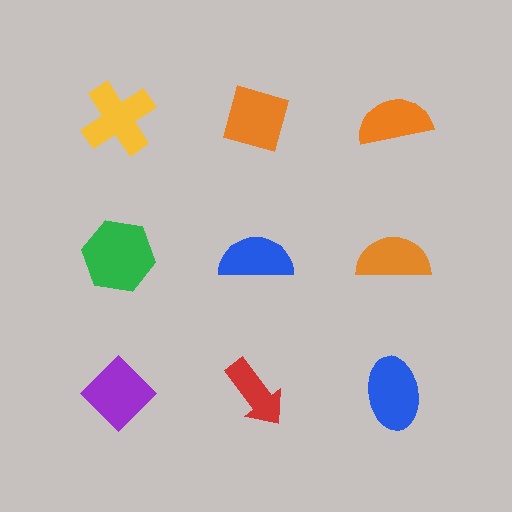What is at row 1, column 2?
An orange diamond.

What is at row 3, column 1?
A purple diamond.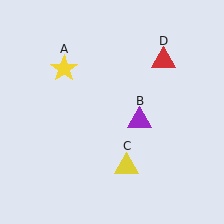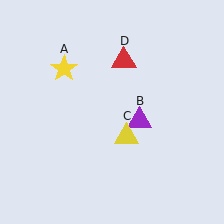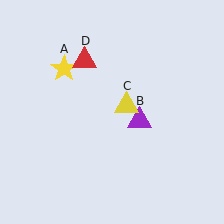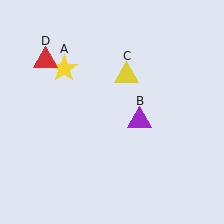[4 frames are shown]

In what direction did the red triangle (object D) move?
The red triangle (object D) moved left.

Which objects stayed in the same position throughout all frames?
Yellow star (object A) and purple triangle (object B) remained stationary.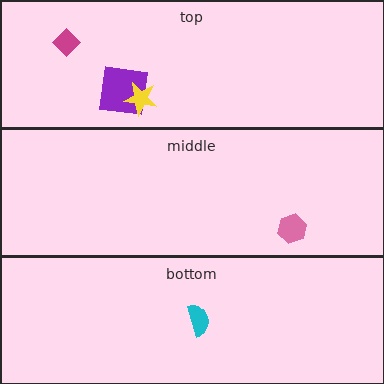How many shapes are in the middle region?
1.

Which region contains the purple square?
The top region.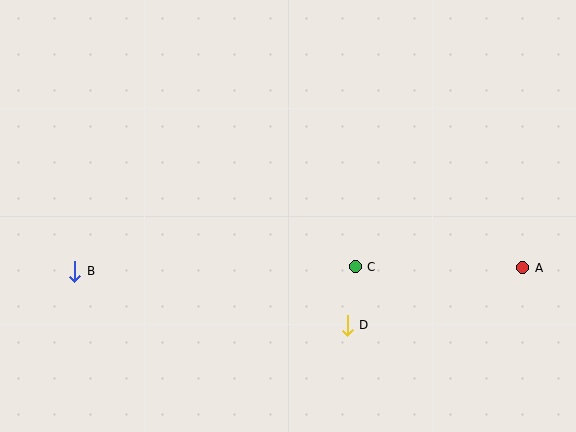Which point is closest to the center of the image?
Point C at (355, 267) is closest to the center.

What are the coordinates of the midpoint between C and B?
The midpoint between C and B is at (215, 269).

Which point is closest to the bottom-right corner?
Point A is closest to the bottom-right corner.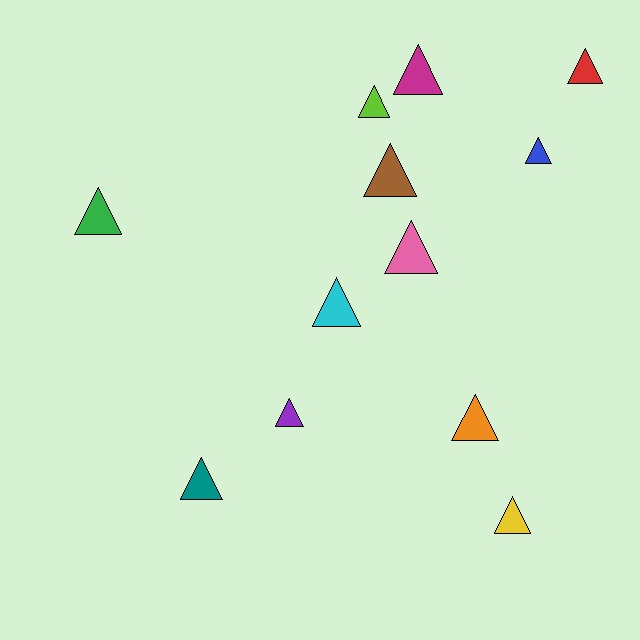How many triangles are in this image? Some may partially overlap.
There are 12 triangles.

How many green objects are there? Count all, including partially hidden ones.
There is 1 green object.